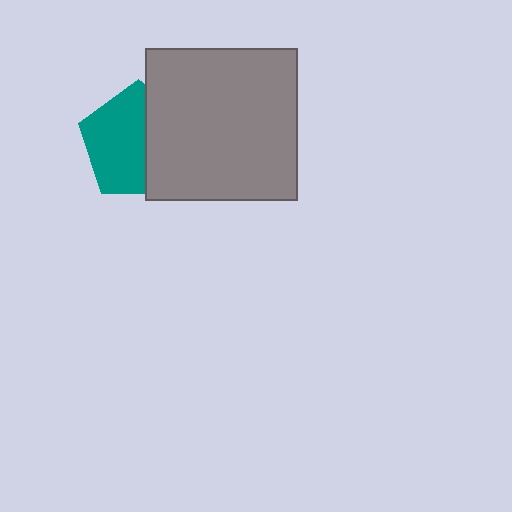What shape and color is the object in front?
The object in front is a gray square.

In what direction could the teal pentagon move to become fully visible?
The teal pentagon could move left. That would shift it out from behind the gray square entirely.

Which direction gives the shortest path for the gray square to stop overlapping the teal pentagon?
Moving right gives the shortest separation.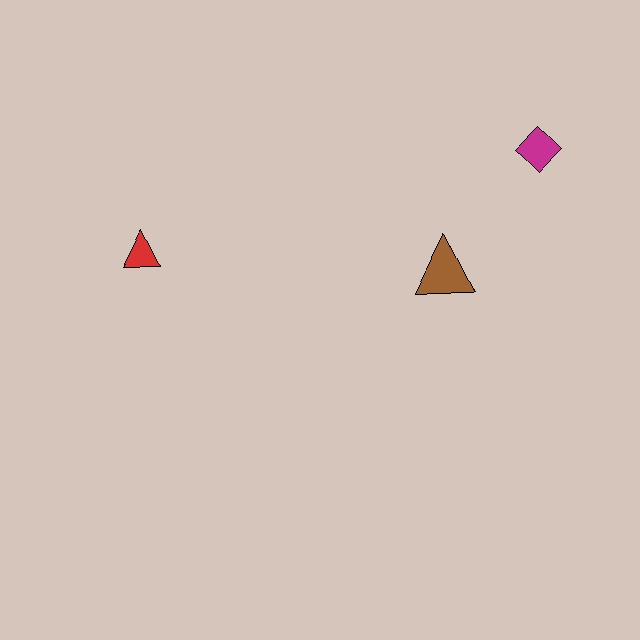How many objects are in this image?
There are 3 objects.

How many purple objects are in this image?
There are no purple objects.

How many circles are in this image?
There are no circles.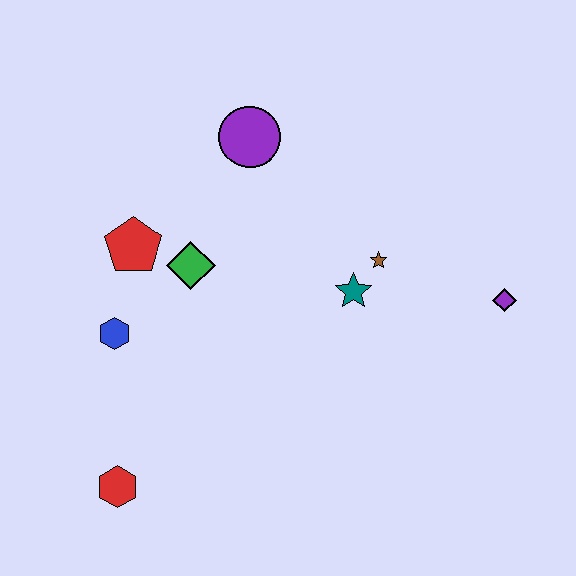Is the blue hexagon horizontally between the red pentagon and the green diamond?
No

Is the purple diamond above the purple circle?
No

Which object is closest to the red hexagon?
The blue hexagon is closest to the red hexagon.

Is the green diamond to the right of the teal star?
No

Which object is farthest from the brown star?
The red hexagon is farthest from the brown star.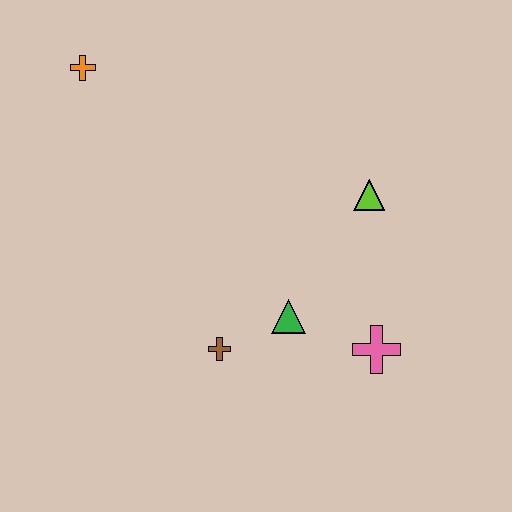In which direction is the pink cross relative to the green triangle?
The pink cross is to the right of the green triangle.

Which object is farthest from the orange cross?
The pink cross is farthest from the orange cross.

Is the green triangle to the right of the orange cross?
Yes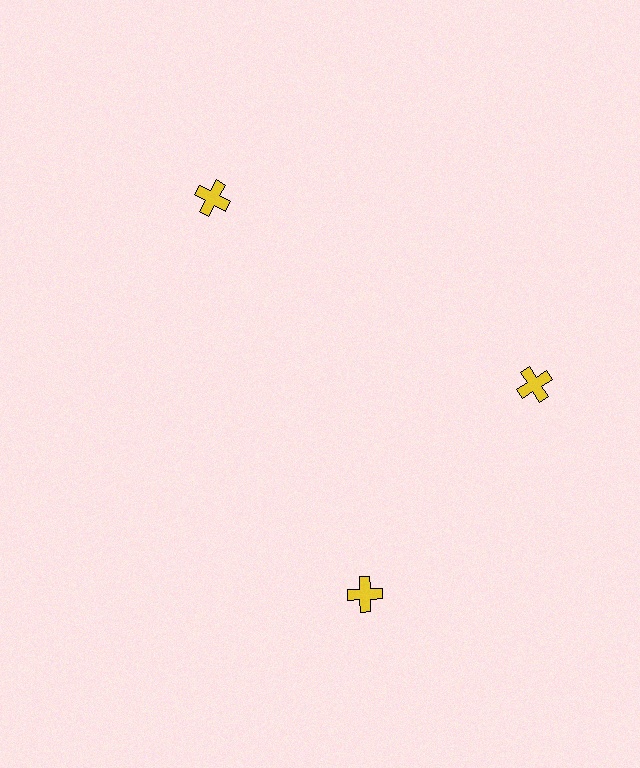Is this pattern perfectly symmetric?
No. The 3 yellow crosses are arranged in a ring, but one element near the 7 o'clock position is rotated out of alignment along the ring, breaking the 3-fold rotational symmetry.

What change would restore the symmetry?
The symmetry would be restored by rotating it back into even spacing with its neighbors so that all 3 crosses sit at equal angles and equal distance from the center.